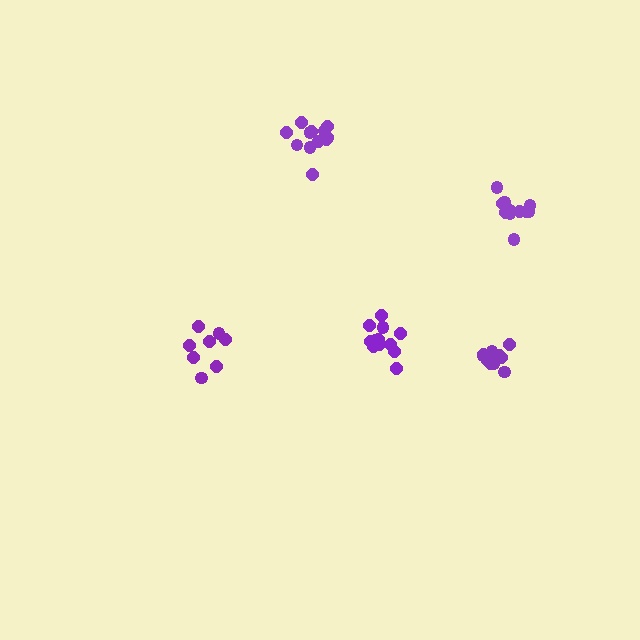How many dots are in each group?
Group 1: 8 dots, Group 2: 11 dots, Group 3: 12 dots, Group 4: 13 dots, Group 5: 11 dots (55 total).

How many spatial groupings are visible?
There are 5 spatial groupings.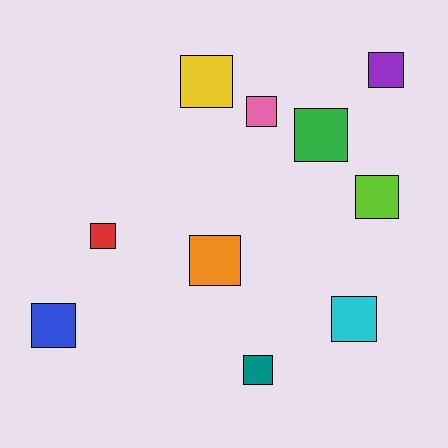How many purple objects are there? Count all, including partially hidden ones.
There is 1 purple object.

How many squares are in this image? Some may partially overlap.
There are 10 squares.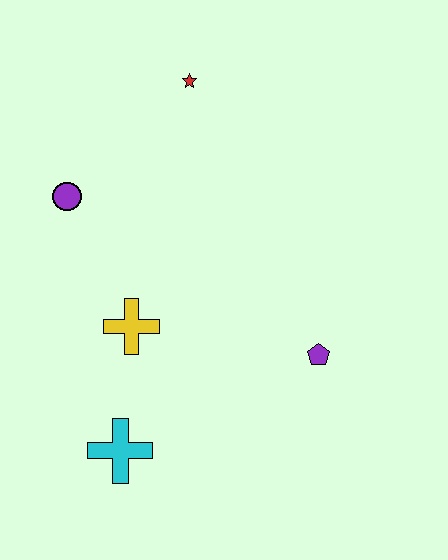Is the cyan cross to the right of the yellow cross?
No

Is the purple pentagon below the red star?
Yes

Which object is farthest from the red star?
The cyan cross is farthest from the red star.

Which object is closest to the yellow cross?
The cyan cross is closest to the yellow cross.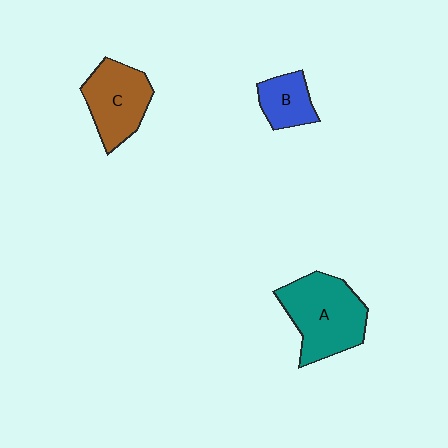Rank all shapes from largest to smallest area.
From largest to smallest: A (teal), C (brown), B (blue).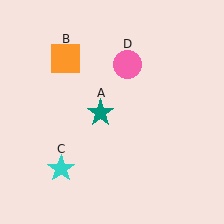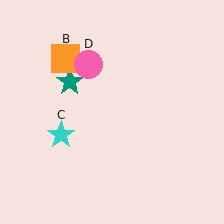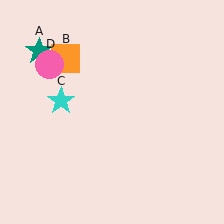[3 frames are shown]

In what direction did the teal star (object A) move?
The teal star (object A) moved up and to the left.